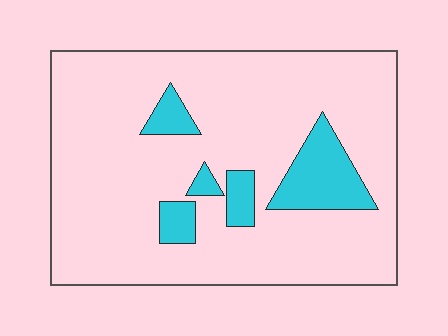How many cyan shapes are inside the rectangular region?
5.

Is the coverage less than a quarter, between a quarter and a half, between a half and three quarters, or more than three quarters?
Less than a quarter.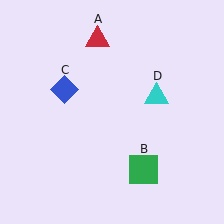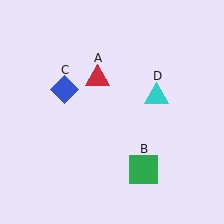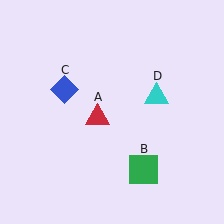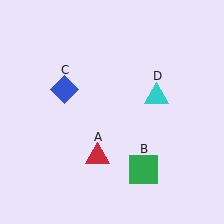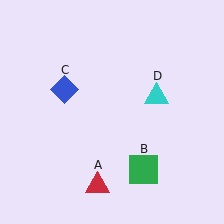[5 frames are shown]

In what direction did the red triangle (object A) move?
The red triangle (object A) moved down.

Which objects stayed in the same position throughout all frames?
Green square (object B) and blue diamond (object C) and cyan triangle (object D) remained stationary.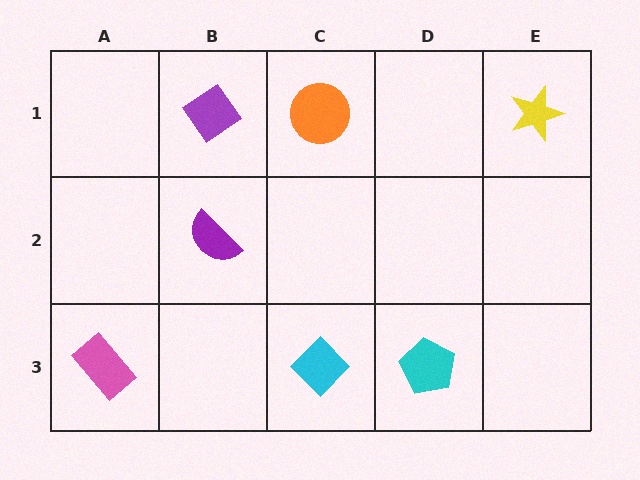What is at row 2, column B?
A purple semicircle.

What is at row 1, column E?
A yellow star.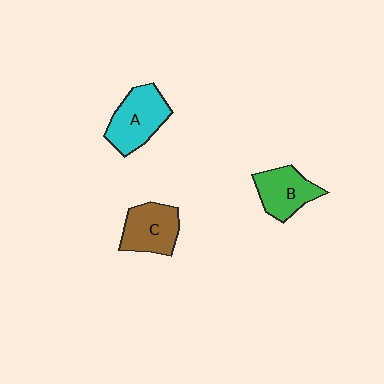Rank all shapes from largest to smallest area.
From largest to smallest: A (cyan), C (brown), B (green).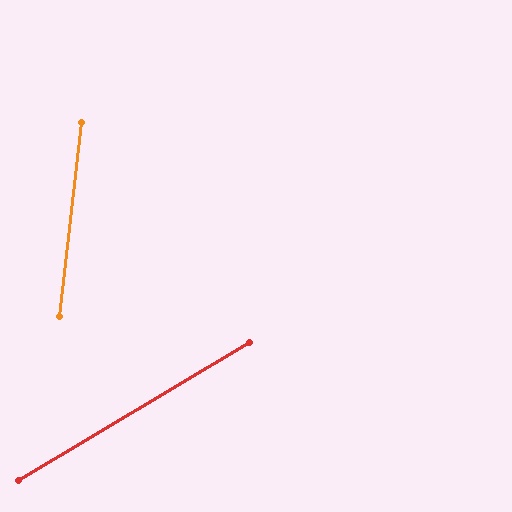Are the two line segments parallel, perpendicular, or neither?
Neither parallel nor perpendicular — they differ by about 53°.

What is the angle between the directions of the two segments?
Approximately 53 degrees.